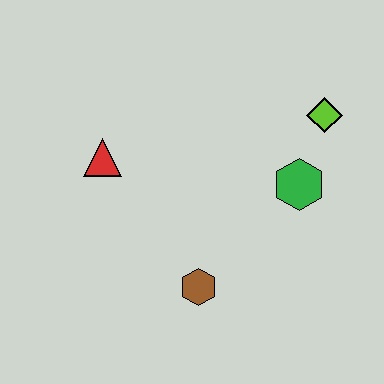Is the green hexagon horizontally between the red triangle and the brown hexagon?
No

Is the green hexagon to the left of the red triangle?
No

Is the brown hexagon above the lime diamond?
No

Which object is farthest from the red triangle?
The lime diamond is farthest from the red triangle.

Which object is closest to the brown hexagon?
The green hexagon is closest to the brown hexagon.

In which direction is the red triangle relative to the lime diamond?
The red triangle is to the left of the lime diamond.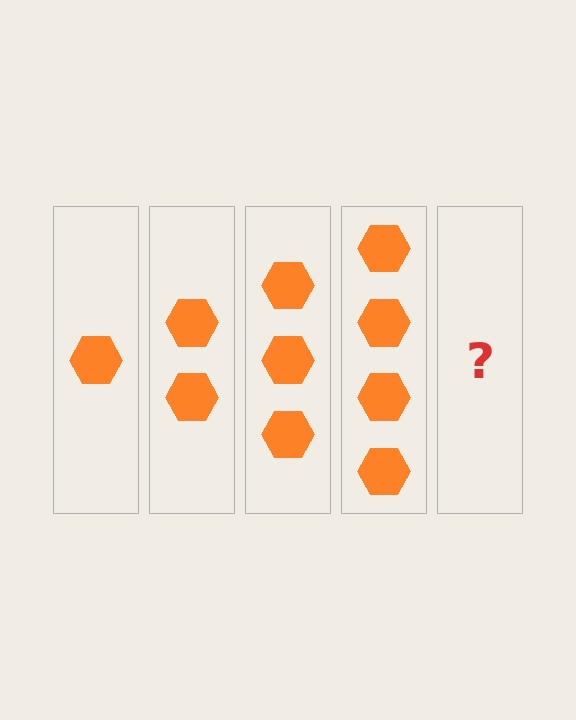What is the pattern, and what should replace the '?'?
The pattern is that each step adds one more hexagon. The '?' should be 5 hexagons.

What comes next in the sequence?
The next element should be 5 hexagons.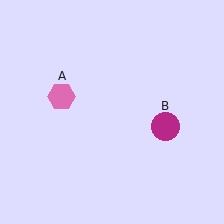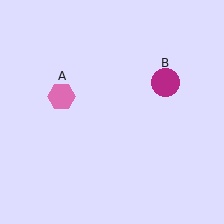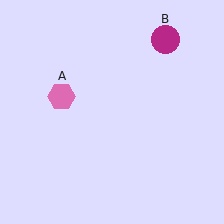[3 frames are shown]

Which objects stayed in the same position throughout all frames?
Pink hexagon (object A) remained stationary.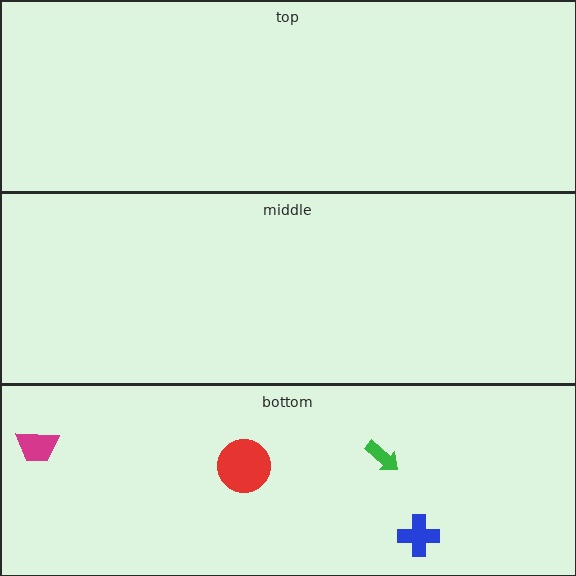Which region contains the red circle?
The bottom region.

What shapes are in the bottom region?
The magenta trapezoid, the blue cross, the green arrow, the red circle.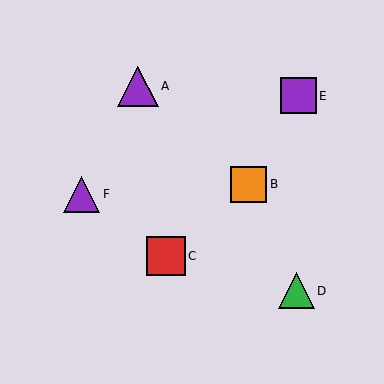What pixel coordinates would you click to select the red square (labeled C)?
Click at (166, 256) to select the red square C.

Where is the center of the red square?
The center of the red square is at (166, 256).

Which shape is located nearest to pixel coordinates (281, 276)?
The green triangle (labeled D) at (296, 291) is nearest to that location.